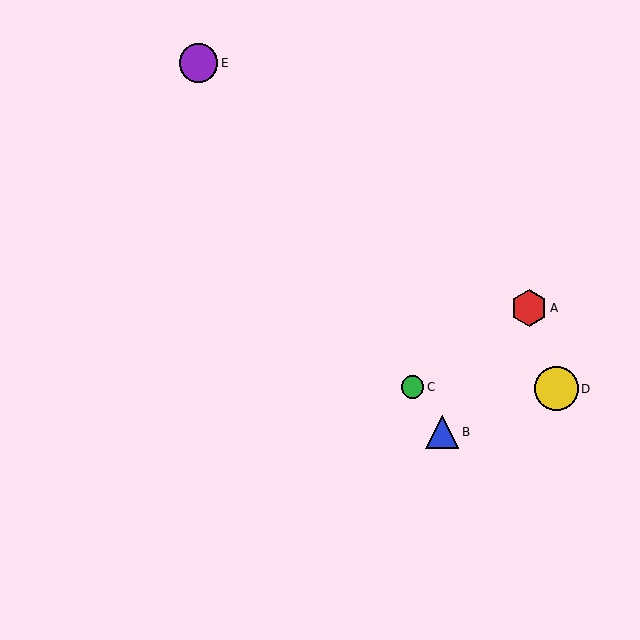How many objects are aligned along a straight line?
3 objects (B, C, E) are aligned along a straight line.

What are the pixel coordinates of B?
Object B is at (442, 432).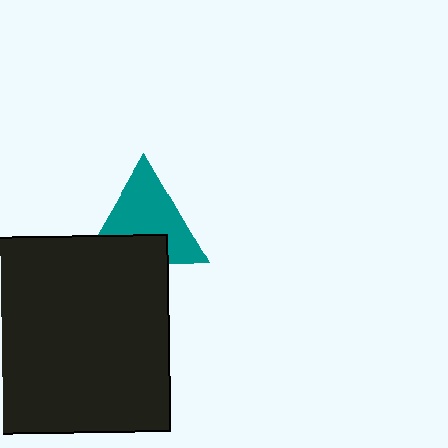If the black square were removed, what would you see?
You would see the complete teal triangle.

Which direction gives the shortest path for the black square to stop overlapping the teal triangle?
Moving down gives the shortest separation.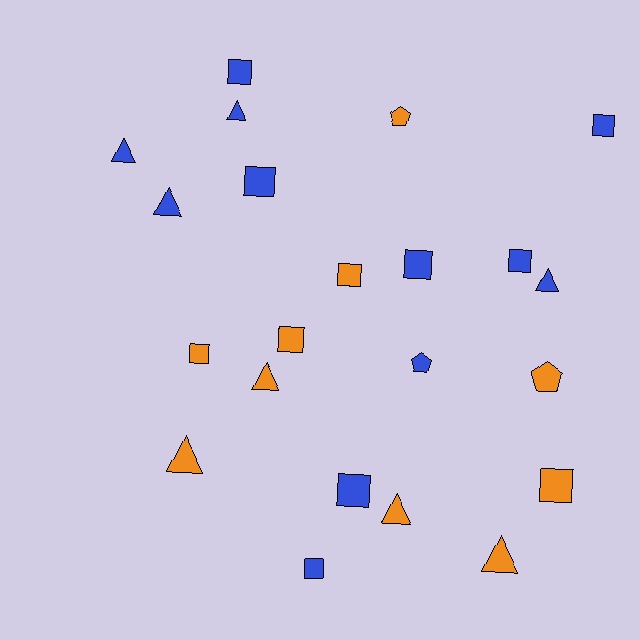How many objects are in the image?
There are 22 objects.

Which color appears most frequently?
Blue, with 12 objects.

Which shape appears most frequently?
Square, with 11 objects.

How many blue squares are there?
There are 7 blue squares.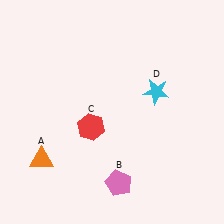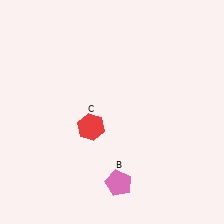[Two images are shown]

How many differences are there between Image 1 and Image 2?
There are 2 differences between the two images.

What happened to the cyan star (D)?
The cyan star (D) was removed in Image 2. It was in the top-right area of Image 1.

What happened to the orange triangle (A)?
The orange triangle (A) was removed in Image 2. It was in the bottom-left area of Image 1.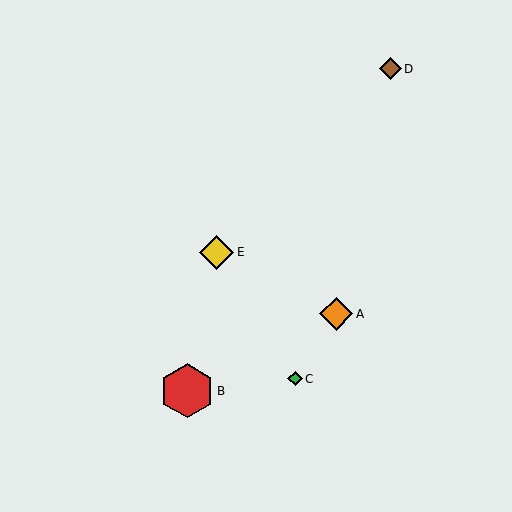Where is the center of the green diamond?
The center of the green diamond is at (295, 379).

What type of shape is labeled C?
Shape C is a green diamond.